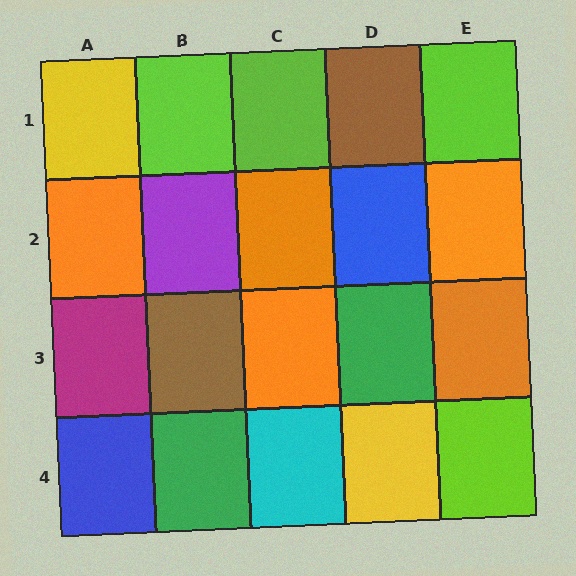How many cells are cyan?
1 cell is cyan.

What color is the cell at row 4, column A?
Blue.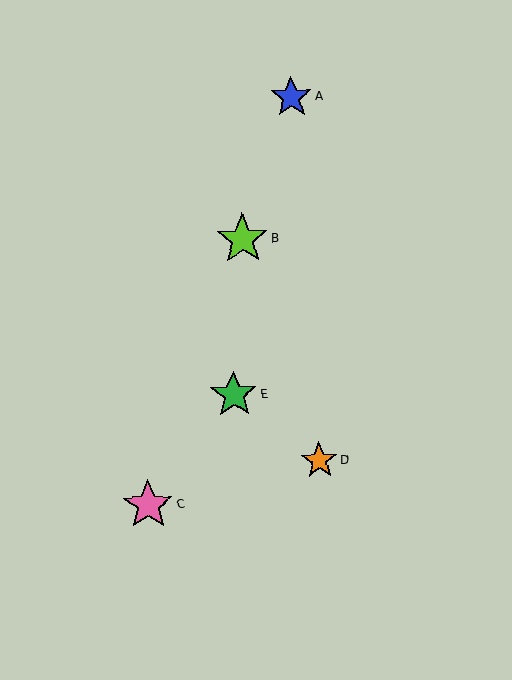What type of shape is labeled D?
Shape D is an orange star.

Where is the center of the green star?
The center of the green star is at (234, 395).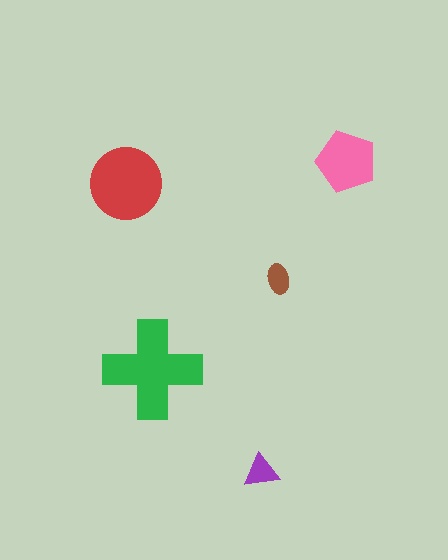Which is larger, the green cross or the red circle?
The green cross.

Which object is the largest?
The green cross.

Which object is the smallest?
The brown ellipse.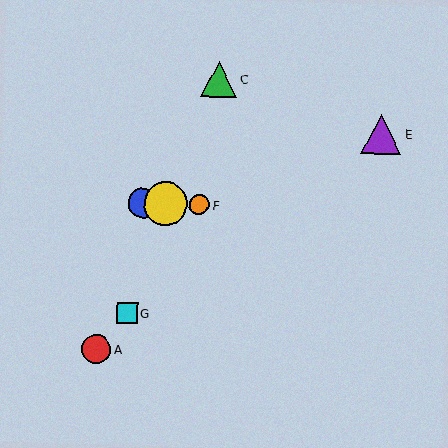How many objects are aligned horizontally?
3 objects (B, D, F) are aligned horizontally.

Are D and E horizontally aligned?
No, D is at y≈204 and E is at y≈134.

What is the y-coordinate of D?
Object D is at y≈204.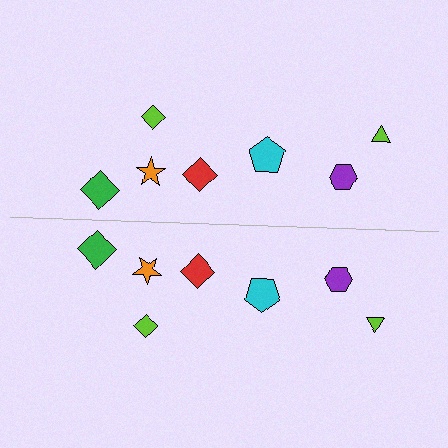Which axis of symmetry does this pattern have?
The pattern has a horizontal axis of symmetry running through the center of the image.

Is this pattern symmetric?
Yes, this pattern has bilateral (reflection) symmetry.